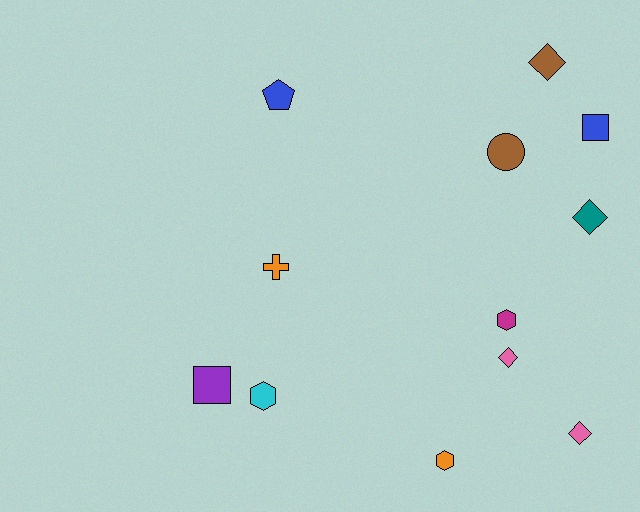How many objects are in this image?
There are 12 objects.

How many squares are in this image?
There are 2 squares.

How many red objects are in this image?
There are no red objects.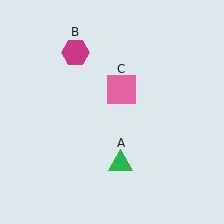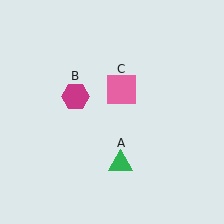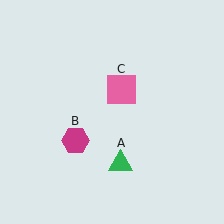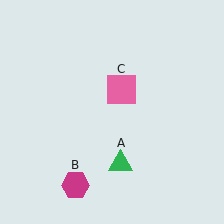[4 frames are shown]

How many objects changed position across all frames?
1 object changed position: magenta hexagon (object B).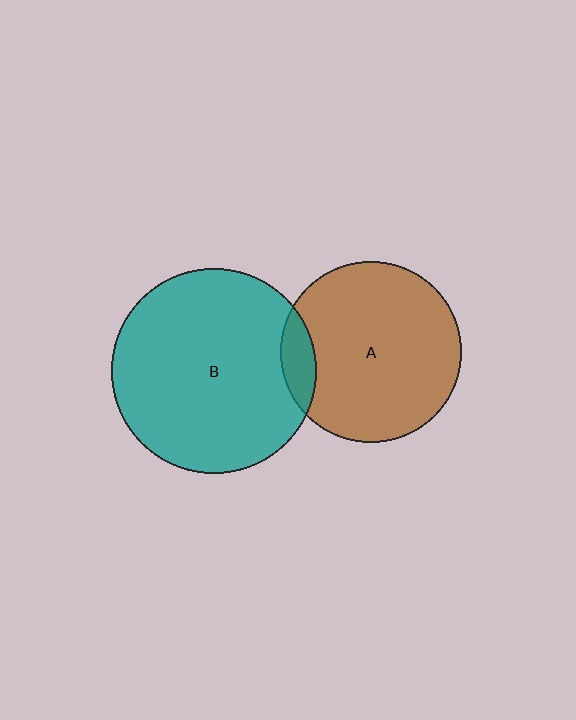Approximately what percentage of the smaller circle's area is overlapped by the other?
Approximately 10%.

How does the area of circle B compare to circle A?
Approximately 1.3 times.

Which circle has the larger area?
Circle B (teal).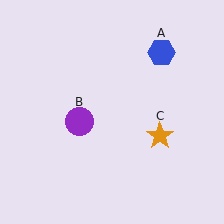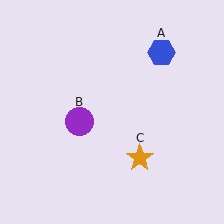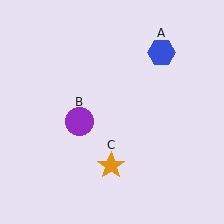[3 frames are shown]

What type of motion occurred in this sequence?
The orange star (object C) rotated clockwise around the center of the scene.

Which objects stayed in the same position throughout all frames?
Blue hexagon (object A) and purple circle (object B) remained stationary.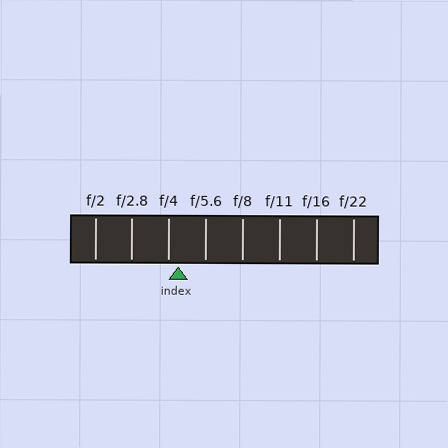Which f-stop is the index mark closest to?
The index mark is closest to f/4.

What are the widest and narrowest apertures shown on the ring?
The widest aperture shown is f/2 and the narrowest is f/22.